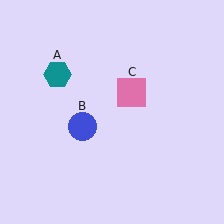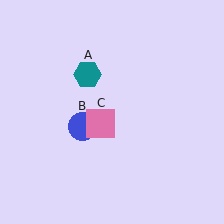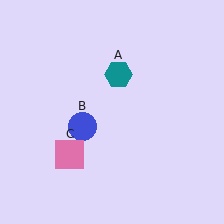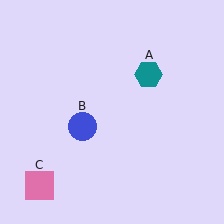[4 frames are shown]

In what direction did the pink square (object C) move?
The pink square (object C) moved down and to the left.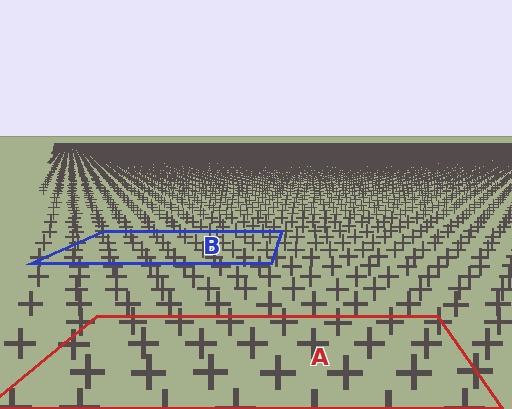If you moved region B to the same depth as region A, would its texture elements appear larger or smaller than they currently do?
They would appear larger. At a closer depth, the same texture elements are projected at a bigger on-screen size.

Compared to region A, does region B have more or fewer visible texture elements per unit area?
Region B has more texture elements per unit area — they are packed more densely because it is farther away.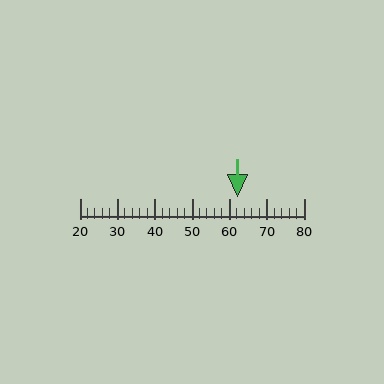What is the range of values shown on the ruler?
The ruler shows values from 20 to 80.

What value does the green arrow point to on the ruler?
The green arrow points to approximately 62.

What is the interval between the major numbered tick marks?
The major tick marks are spaced 10 units apart.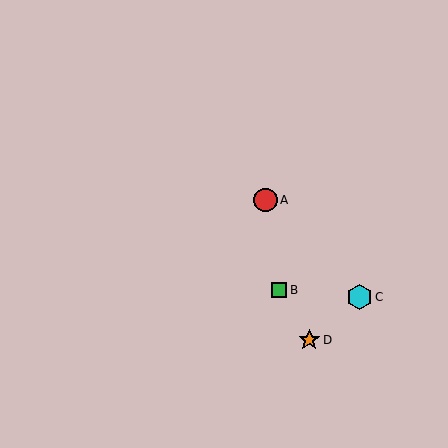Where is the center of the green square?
The center of the green square is at (279, 290).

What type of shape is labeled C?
Shape C is a cyan hexagon.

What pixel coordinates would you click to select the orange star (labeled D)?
Click at (309, 340) to select the orange star D.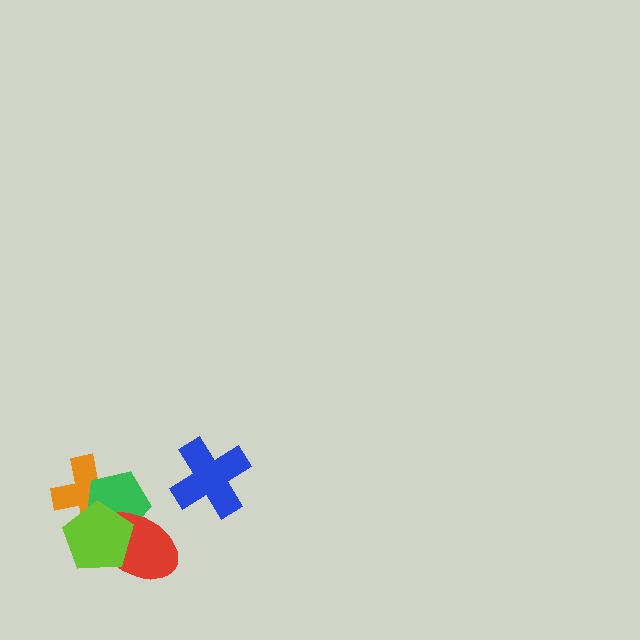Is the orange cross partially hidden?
Yes, it is partially covered by another shape.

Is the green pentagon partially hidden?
Yes, it is partially covered by another shape.